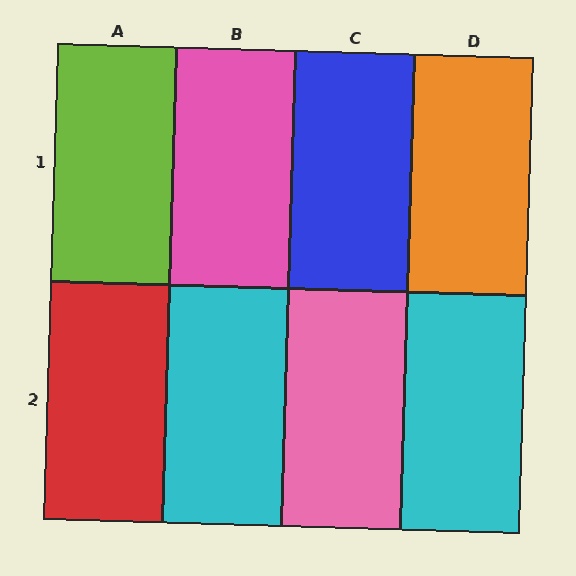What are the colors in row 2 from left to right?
Red, cyan, pink, cyan.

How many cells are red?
1 cell is red.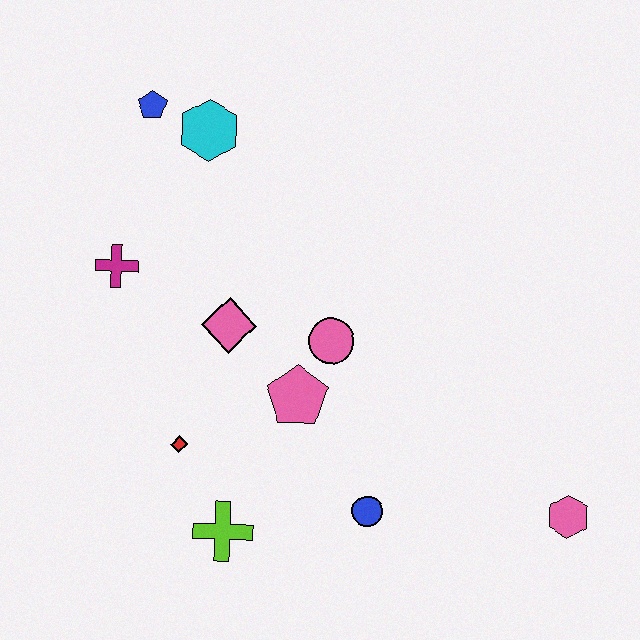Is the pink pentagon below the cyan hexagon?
Yes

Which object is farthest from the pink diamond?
The pink hexagon is farthest from the pink diamond.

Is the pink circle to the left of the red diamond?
No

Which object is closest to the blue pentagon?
The cyan hexagon is closest to the blue pentagon.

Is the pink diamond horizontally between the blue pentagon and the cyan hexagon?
No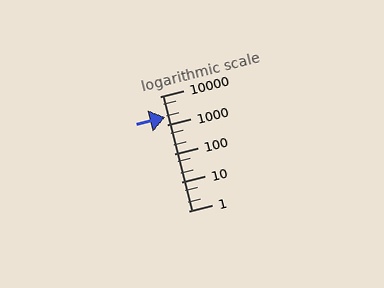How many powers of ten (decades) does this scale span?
The scale spans 4 decades, from 1 to 10000.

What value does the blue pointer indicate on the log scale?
The pointer indicates approximately 1800.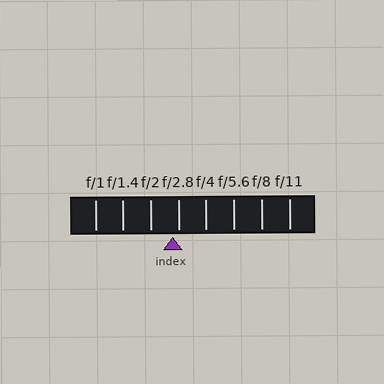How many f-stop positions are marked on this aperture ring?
There are 8 f-stop positions marked.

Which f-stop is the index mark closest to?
The index mark is closest to f/2.8.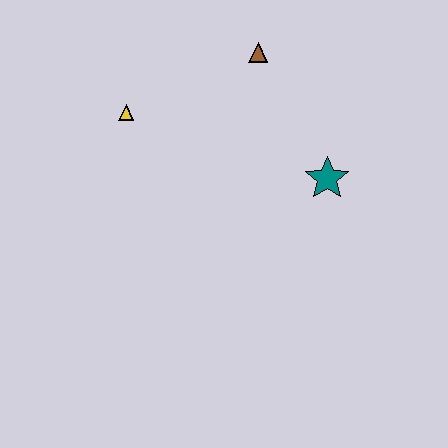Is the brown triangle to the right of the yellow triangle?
Yes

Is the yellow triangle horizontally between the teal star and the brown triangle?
No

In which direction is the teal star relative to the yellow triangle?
The teal star is to the right of the yellow triangle.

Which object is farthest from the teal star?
The yellow triangle is farthest from the teal star.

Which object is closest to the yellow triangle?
The brown triangle is closest to the yellow triangle.